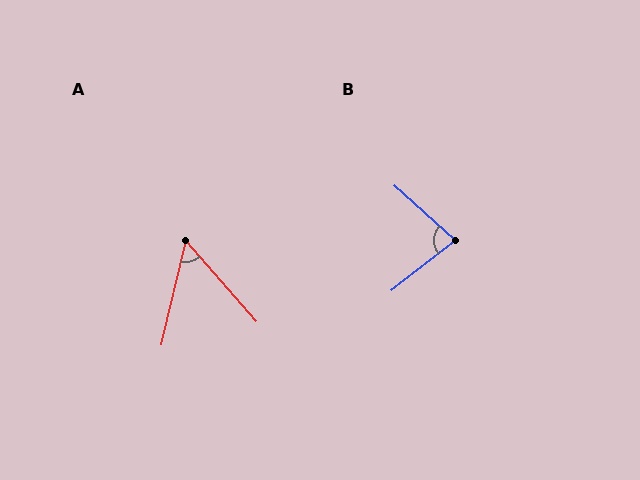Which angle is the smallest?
A, at approximately 54 degrees.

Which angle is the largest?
B, at approximately 80 degrees.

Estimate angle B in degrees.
Approximately 80 degrees.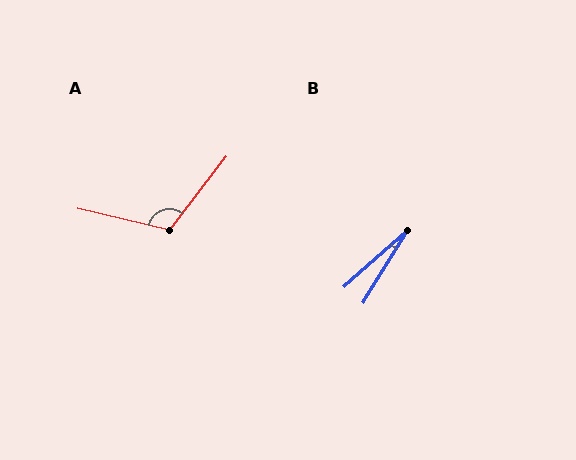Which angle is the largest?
A, at approximately 115 degrees.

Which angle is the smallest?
B, at approximately 17 degrees.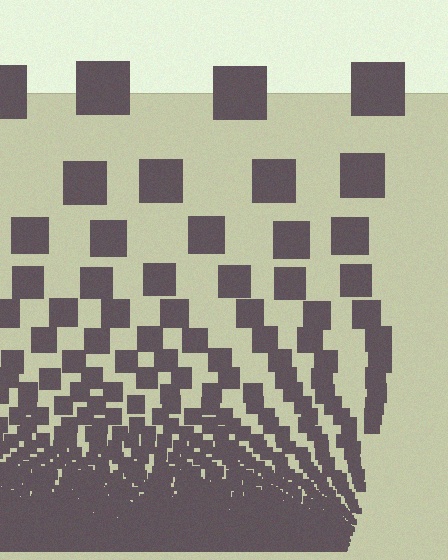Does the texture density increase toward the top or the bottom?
Density increases toward the bottom.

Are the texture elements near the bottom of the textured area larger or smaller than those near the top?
Smaller. The gradient is inverted — elements near the bottom are smaller and denser.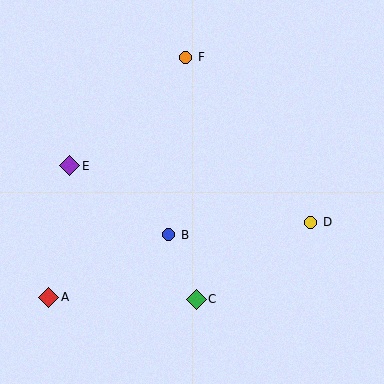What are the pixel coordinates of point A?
Point A is at (49, 297).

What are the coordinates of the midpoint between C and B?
The midpoint between C and B is at (183, 267).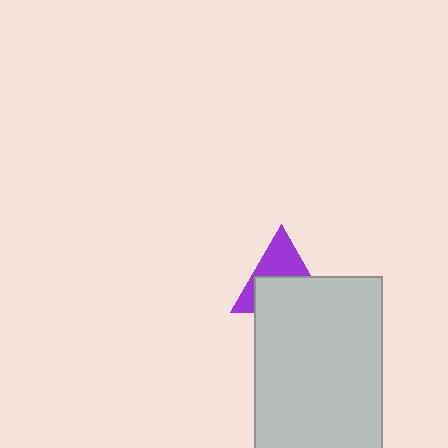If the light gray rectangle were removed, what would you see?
You would see the complete purple triangle.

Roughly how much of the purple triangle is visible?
A small part of it is visible (roughly 44%).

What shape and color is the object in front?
The object in front is a light gray rectangle.